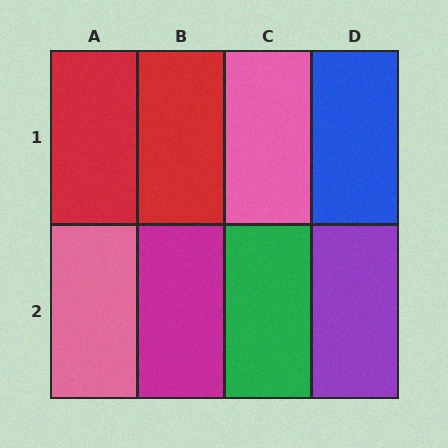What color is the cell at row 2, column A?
Pink.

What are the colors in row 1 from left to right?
Red, red, pink, blue.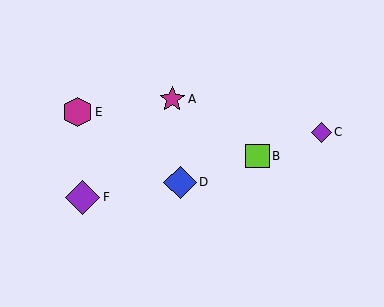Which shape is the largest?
The purple diamond (labeled F) is the largest.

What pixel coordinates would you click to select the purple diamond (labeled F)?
Click at (82, 197) to select the purple diamond F.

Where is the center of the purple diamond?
The center of the purple diamond is at (82, 197).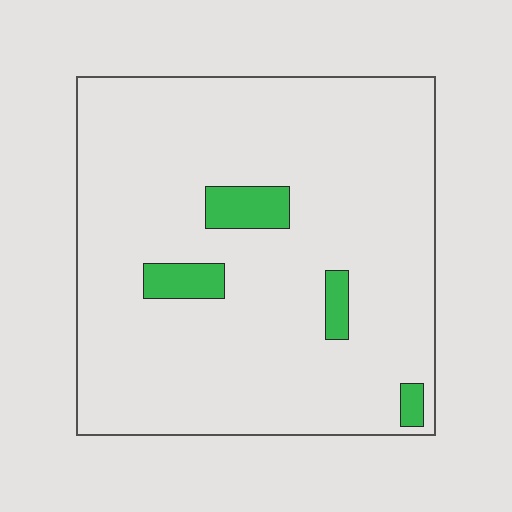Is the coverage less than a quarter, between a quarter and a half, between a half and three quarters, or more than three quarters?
Less than a quarter.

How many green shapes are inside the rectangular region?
4.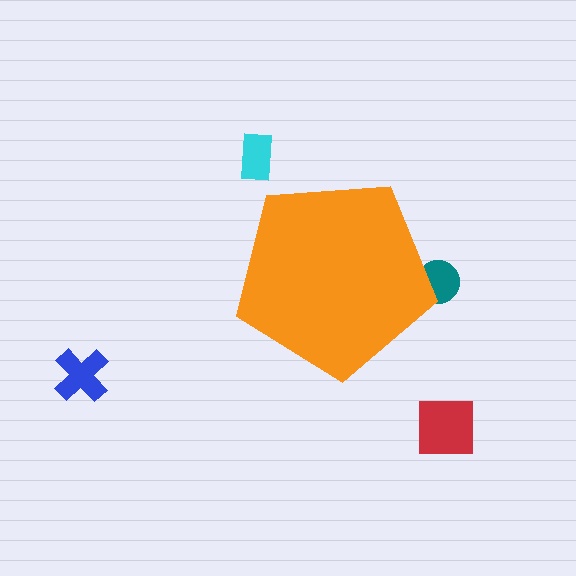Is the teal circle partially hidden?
Yes, the teal circle is partially hidden behind the orange pentagon.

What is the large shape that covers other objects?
An orange pentagon.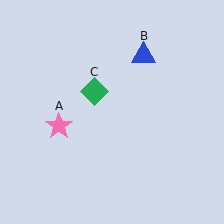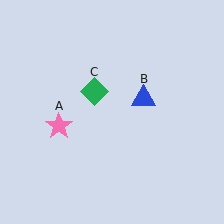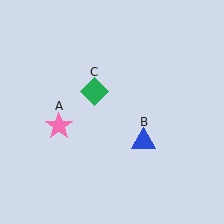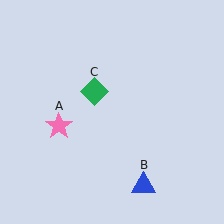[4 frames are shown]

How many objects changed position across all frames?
1 object changed position: blue triangle (object B).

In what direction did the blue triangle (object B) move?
The blue triangle (object B) moved down.